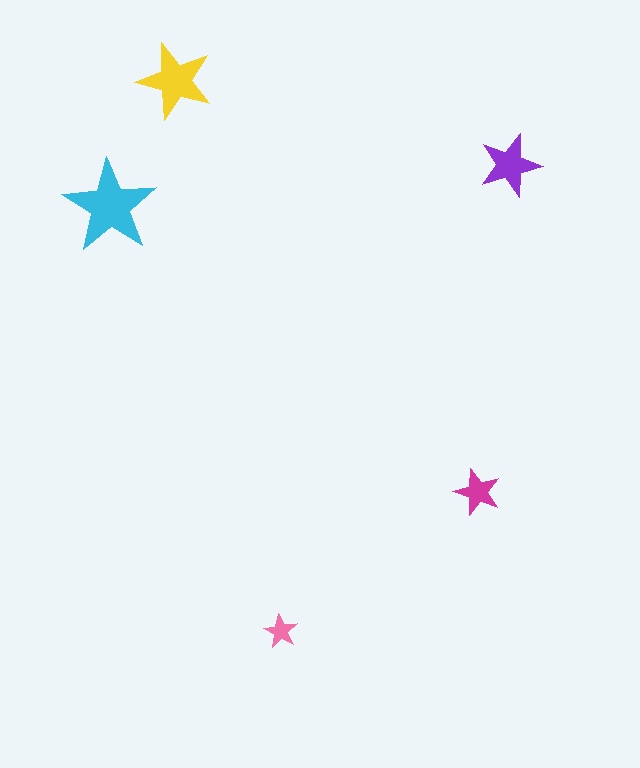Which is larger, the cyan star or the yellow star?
The cyan one.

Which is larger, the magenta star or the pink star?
The magenta one.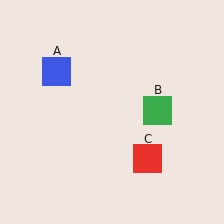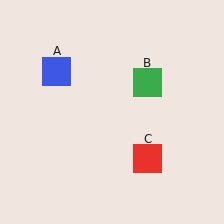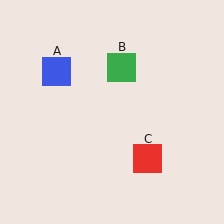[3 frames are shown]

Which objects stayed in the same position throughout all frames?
Blue square (object A) and red square (object C) remained stationary.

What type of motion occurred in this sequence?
The green square (object B) rotated counterclockwise around the center of the scene.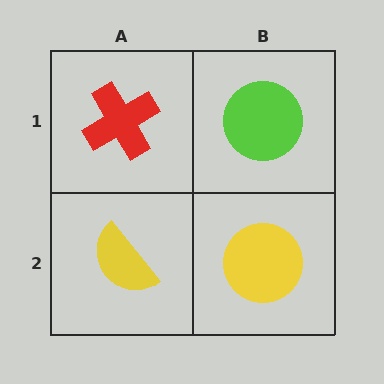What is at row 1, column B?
A lime circle.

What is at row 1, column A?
A red cross.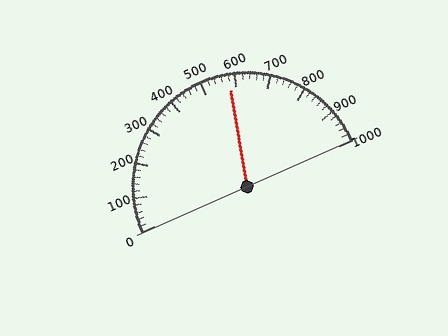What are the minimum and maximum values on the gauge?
The gauge ranges from 0 to 1000.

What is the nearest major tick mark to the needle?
The nearest major tick mark is 600.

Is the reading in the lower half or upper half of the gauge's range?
The reading is in the upper half of the range (0 to 1000).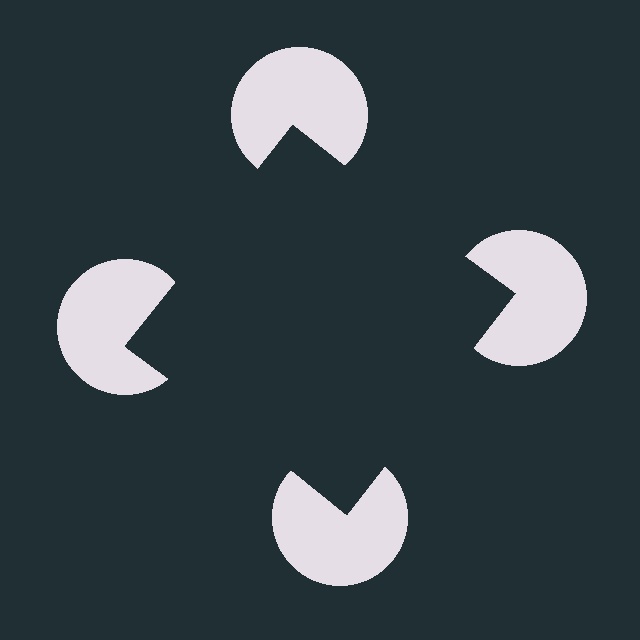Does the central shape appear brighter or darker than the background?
It typically appears slightly darker than the background, even though no actual brightness change is drawn.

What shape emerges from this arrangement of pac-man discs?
An illusory square — its edges are inferred from the aligned wedge cuts in the pac-man discs, not physically drawn.